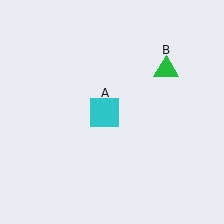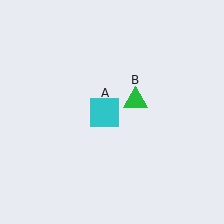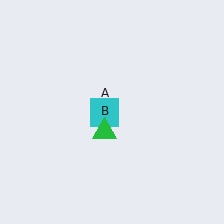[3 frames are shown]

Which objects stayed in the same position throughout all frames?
Cyan square (object A) remained stationary.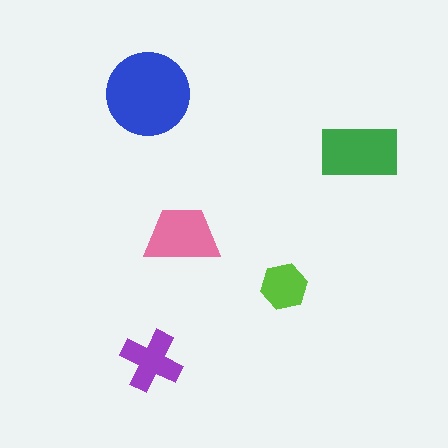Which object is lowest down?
The purple cross is bottommost.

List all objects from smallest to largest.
The lime hexagon, the purple cross, the pink trapezoid, the green rectangle, the blue circle.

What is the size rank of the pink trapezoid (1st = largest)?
3rd.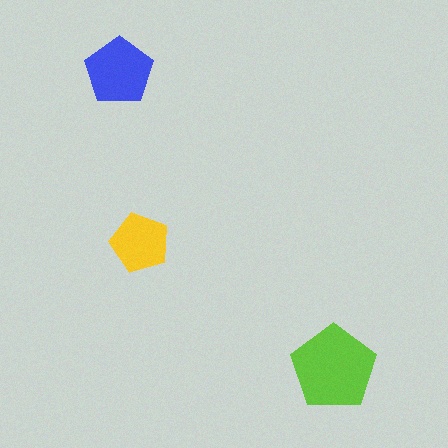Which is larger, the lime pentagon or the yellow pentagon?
The lime one.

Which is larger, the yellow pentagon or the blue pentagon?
The blue one.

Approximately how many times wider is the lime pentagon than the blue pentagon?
About 1.5 times wider.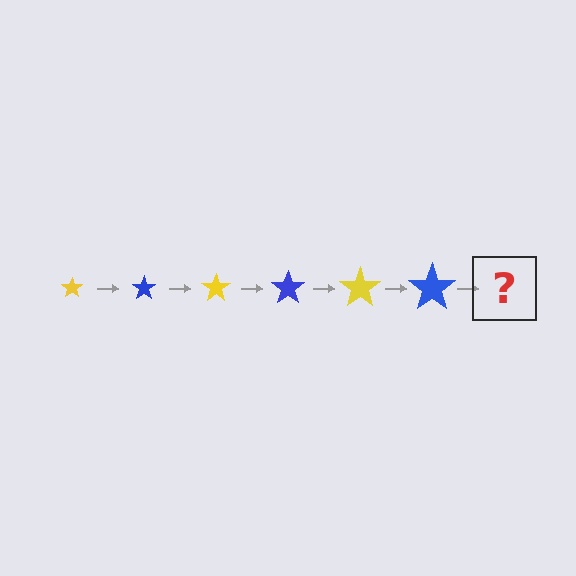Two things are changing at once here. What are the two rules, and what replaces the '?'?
The two rules are that the star grows larger each step and the color cycles through yellow and blue. The '?' should be a yellow star, larger than the previous one.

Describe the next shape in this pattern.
It should be a yellow star, larger than the previous one.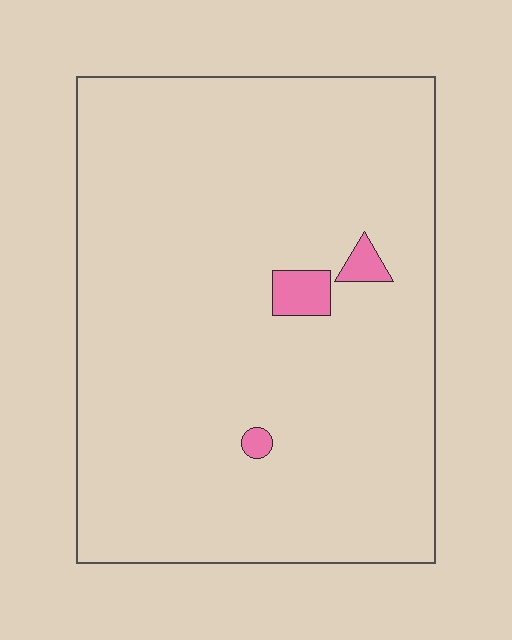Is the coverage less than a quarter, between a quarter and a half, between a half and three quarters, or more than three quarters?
Less than a quarter.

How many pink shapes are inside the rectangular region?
3.